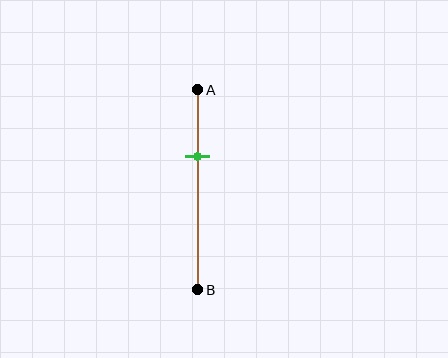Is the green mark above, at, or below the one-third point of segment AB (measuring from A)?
The green mark is approximately at the one-third point of segment AB.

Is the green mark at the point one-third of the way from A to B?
Yes, the mark is approximately at the one-third point.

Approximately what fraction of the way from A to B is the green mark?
The green mark is approximately 35% of the way from A to B.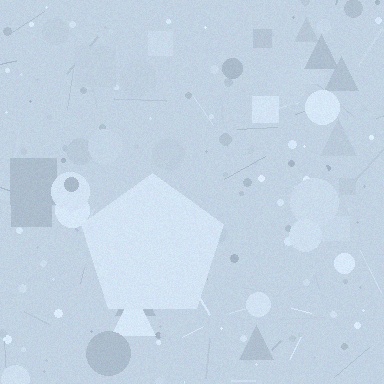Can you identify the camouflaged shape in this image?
The camouflaged shape is a pentagon.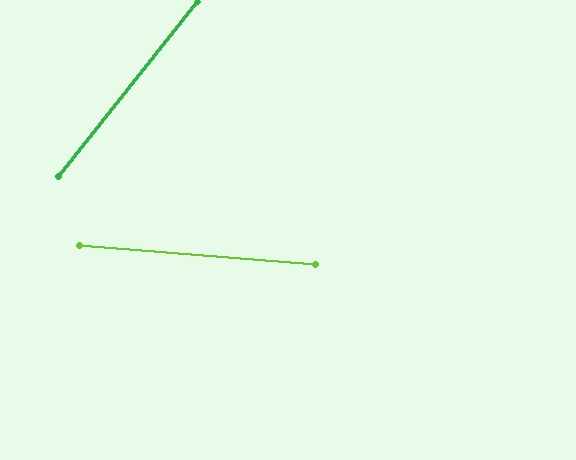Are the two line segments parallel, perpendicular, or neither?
Neither parallel nor perpendicular — they differ by about 56°.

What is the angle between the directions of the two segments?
Approximately 56 degrees.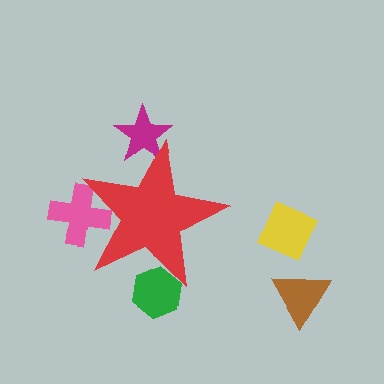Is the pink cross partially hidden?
Yes, the pink cross is partially hidden behind the red star.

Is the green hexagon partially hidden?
Yes, the green hexagon is partially hidden behind the red star.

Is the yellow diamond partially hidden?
No, the yellow diamond is fully visible.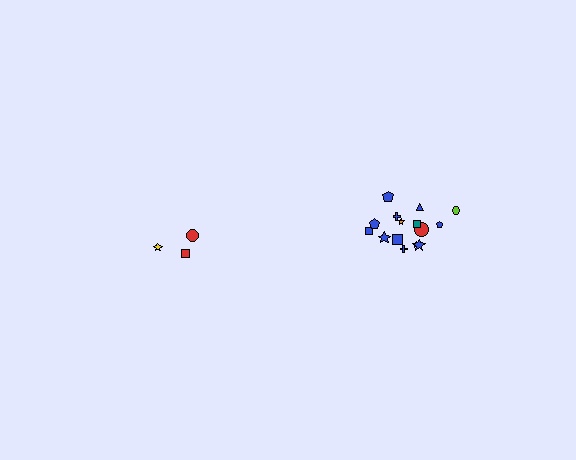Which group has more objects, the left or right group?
The right group.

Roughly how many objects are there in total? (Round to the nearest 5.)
Roughly 20 objects in total.